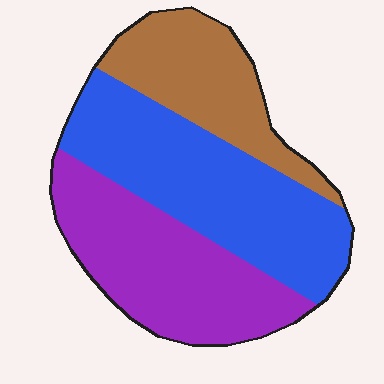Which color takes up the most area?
Blue, at roughly 40%.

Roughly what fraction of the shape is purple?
Purple takes up about one third (1/3) of the shape.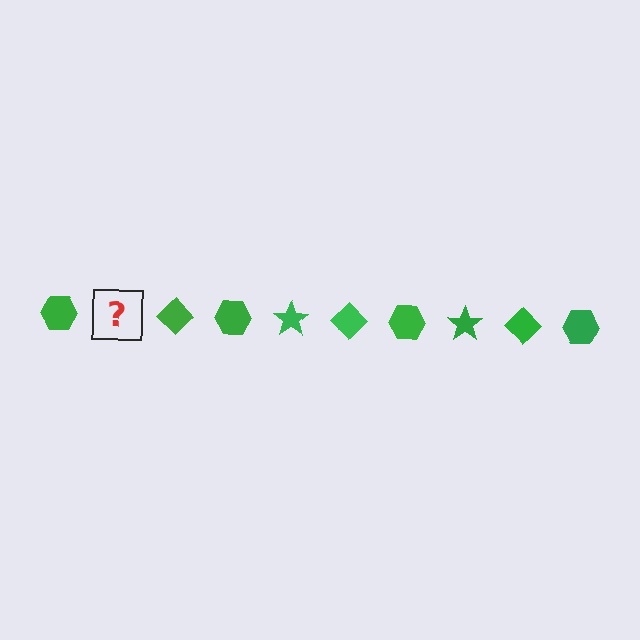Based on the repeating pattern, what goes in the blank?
The blank should be a green star.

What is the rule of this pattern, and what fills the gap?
The rule is that the pattern cycles through hexagon, star, diamond shapes in green. The gap should be filled with a green star.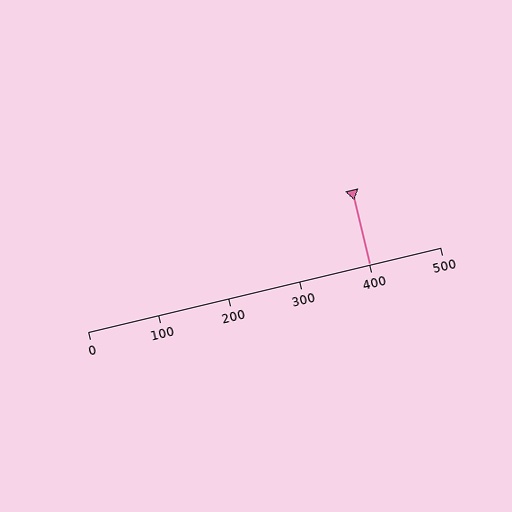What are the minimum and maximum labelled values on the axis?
The axis runs from 0 to 500.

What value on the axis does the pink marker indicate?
The marker indicates approximately 400.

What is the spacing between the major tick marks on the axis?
The major ticks are spaced 100 apart.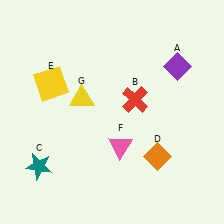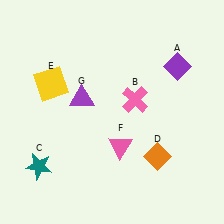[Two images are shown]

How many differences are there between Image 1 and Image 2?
There are 2 differences between the two images.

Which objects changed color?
B changed from red to pink. G changed from yellow to purple.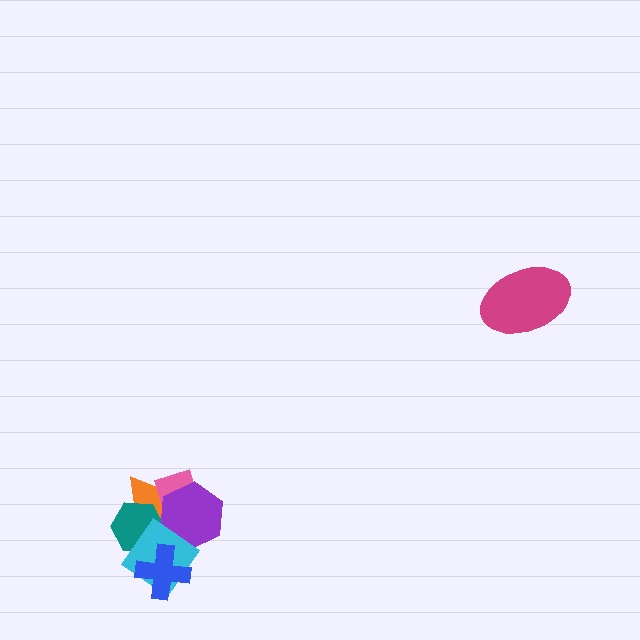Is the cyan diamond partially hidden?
Yes, it is partially covered by another shape.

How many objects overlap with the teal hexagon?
3 objects overlap with the teal hexagon.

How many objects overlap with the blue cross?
2 objects overlap with the blue cross.